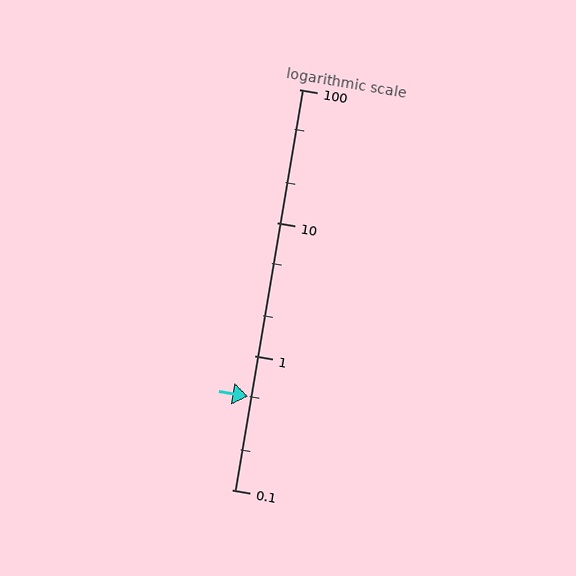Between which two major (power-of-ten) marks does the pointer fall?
The pointer is between 0.1 and 1.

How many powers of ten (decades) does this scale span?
The scale spans 3 decades, from 0.1 to 100.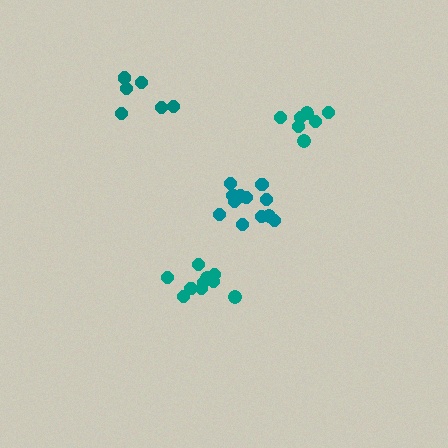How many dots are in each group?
Group 1: 6 dots, Group 2: 10 dots, Group 3: 12 dots, Group 4: 7 dots (35 total).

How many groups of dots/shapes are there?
There are 4 groups.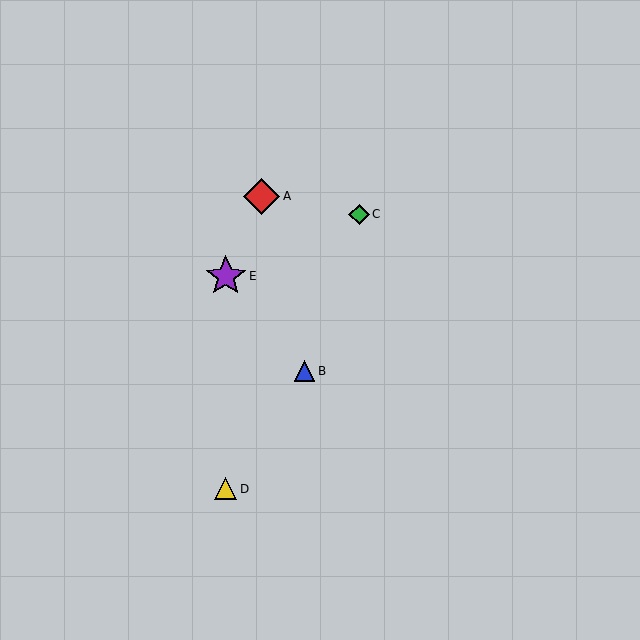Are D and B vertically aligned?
No, D is at x≈226 and B is at x≈305.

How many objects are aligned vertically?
2 objects (D, E) are aligned vertically.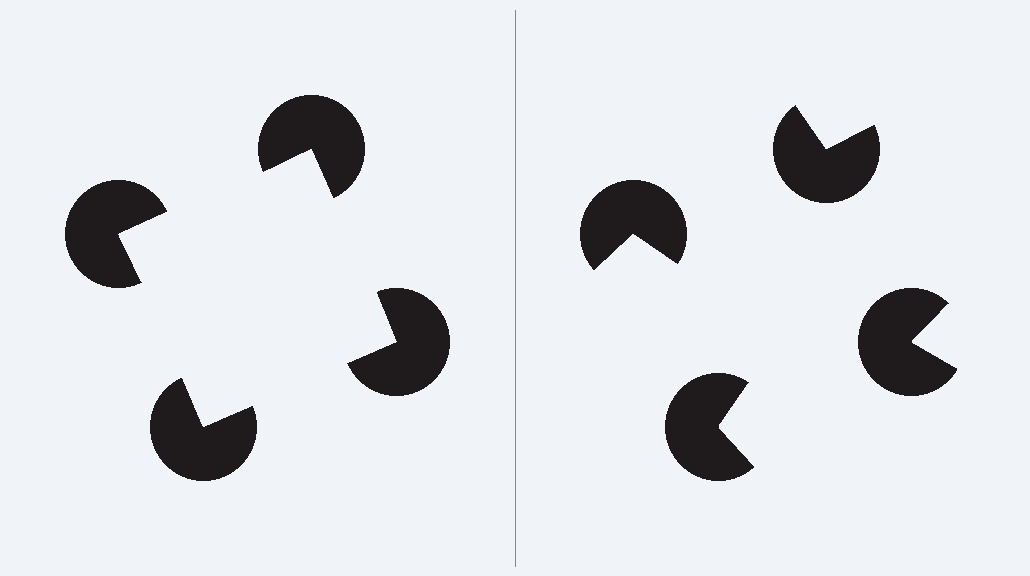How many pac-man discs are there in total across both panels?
8 — 4 on each side.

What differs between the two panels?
The pac-man discs are positioned identically on both sides; only the wedge orientations differ. On the left they align to a square; on the right they are misaligned.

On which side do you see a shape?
An illusory square appears on the left side. On the right side the wedge cuts are rotated, so no coherent shape forms.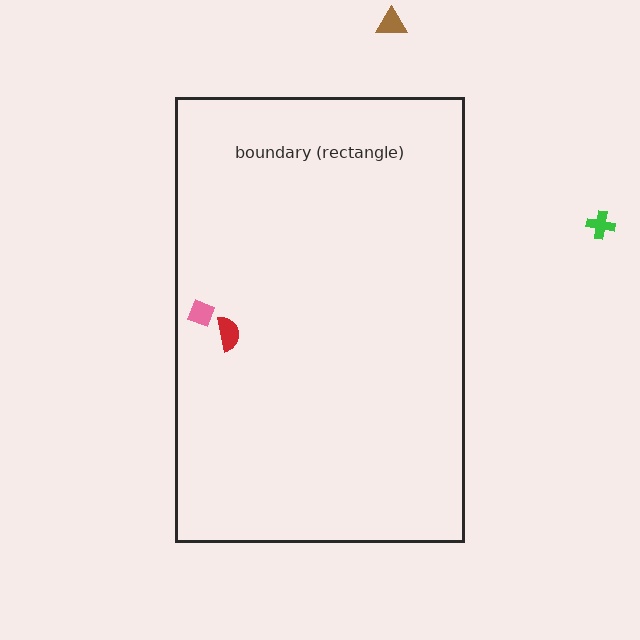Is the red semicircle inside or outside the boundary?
Inside.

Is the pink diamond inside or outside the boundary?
Inside.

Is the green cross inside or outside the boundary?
Outside.